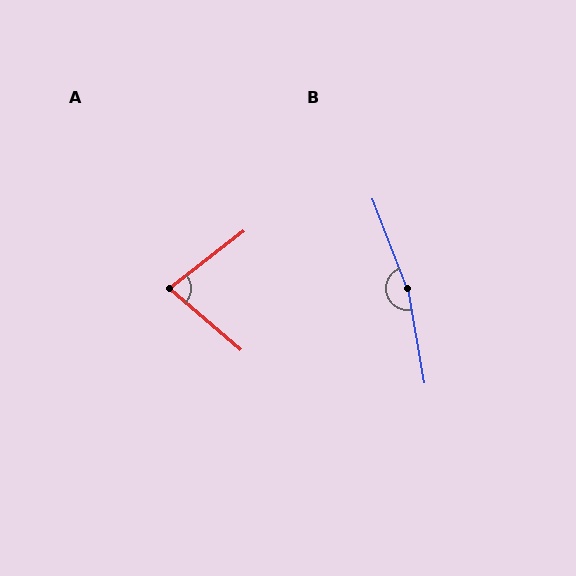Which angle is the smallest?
A, at approximately 78 degrees.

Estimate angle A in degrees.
Approximately 78 degrees.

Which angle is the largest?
B, at approximately 168 degrees.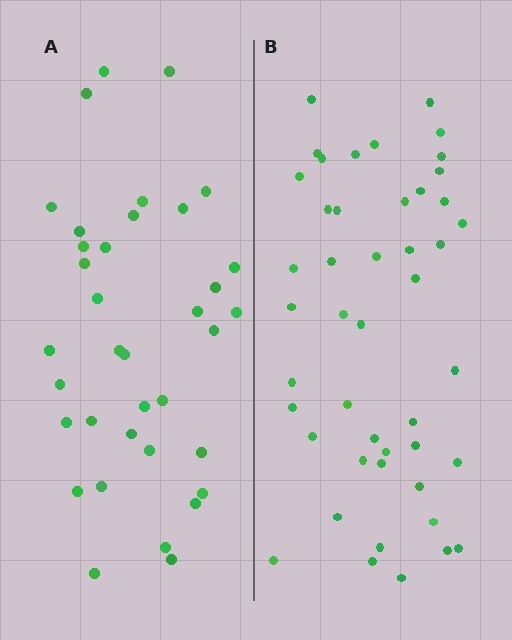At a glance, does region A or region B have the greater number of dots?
Region B (the right region) has more dots.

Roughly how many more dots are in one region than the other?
Region B has roughly 10 or so more dots than region A.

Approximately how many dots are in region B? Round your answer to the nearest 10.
About 50 dots. (The exact count is 46, which rounds to 50.)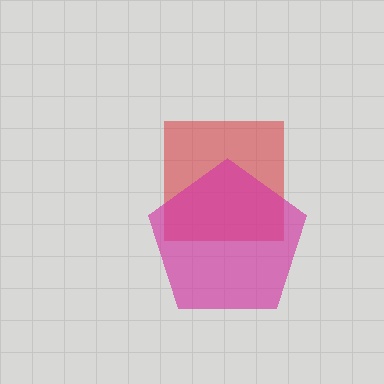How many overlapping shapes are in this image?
There are 2 overlapping shapes in the image.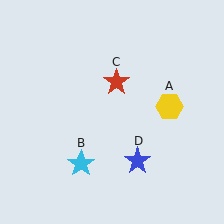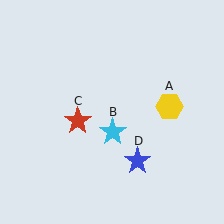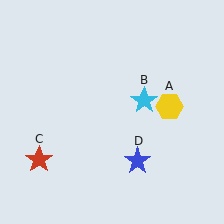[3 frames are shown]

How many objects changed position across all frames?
2 objects changed position: cyan star (object B), red star (object C).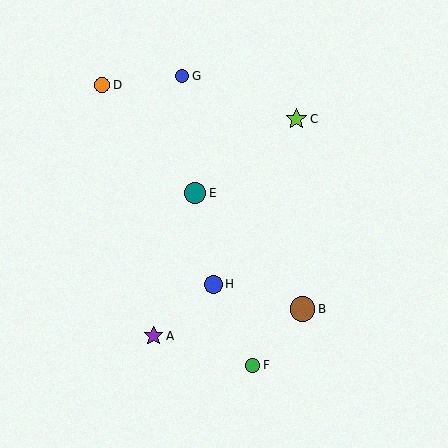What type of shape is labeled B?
Shape B is a brown circle.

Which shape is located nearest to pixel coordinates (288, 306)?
The brown circle (labeled B) at (303, 309) is nearest to that location.